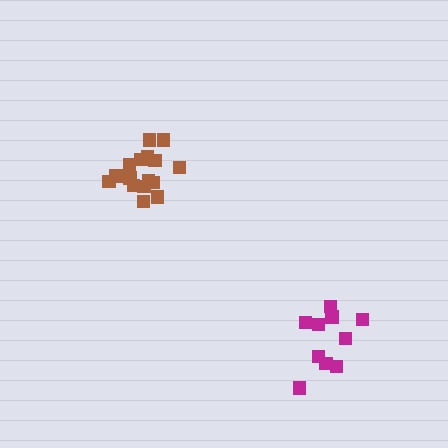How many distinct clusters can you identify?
There are 2 distinct clusters.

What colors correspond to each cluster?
The clusters are colored: magenta, brown.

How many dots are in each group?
Group 1: 11 dots, Group 2: 16 dots (27 total).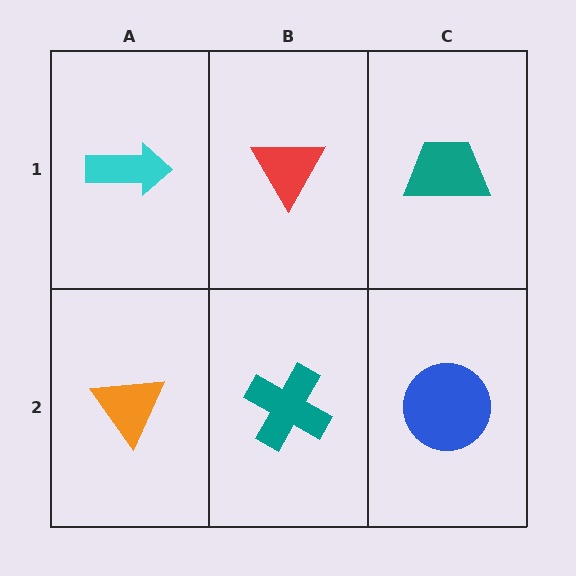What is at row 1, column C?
A teal trapezoid.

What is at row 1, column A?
A cyan arrow.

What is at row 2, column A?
An orange triangle.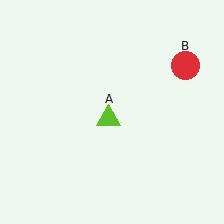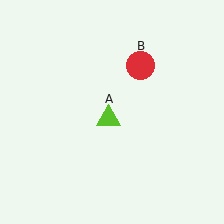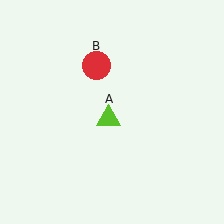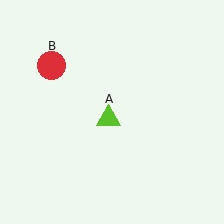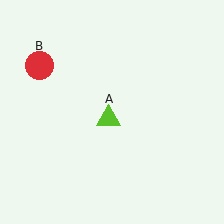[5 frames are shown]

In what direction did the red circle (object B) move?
The red circle (object B) moved left.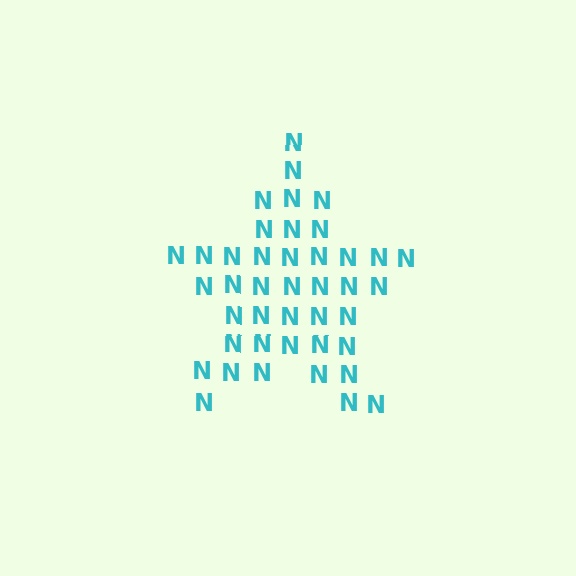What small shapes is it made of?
It is made of small letter N's.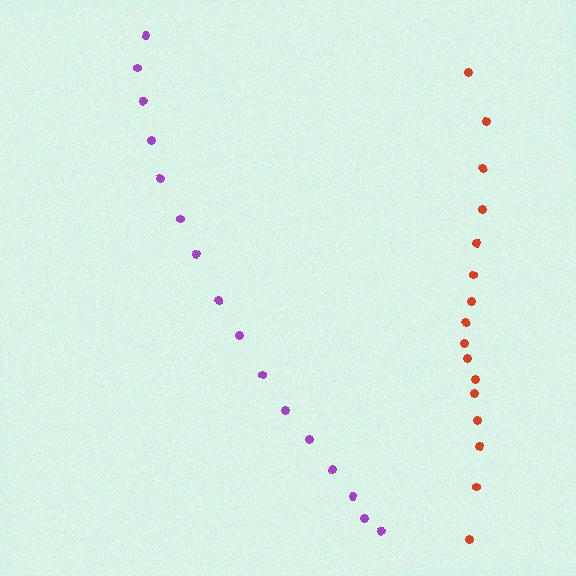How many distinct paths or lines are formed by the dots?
There are 2 distinct paths.